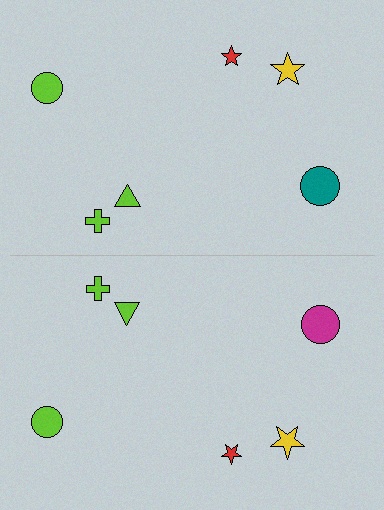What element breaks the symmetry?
The magenta circle on the bottom side breaks the symmetry — its mirror counterpart is teal.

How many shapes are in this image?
There are 12 shapes in this image.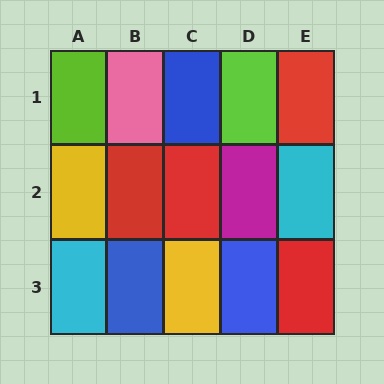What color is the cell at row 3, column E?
Red.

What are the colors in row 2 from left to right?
Yellow, red, red, magenta, cyan.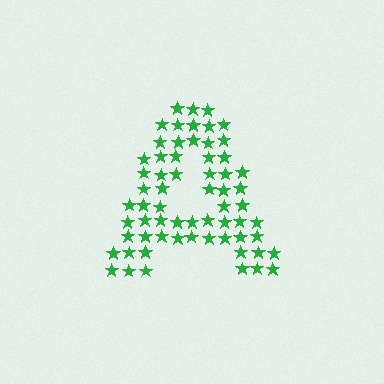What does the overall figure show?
The overall figure shows the letter A.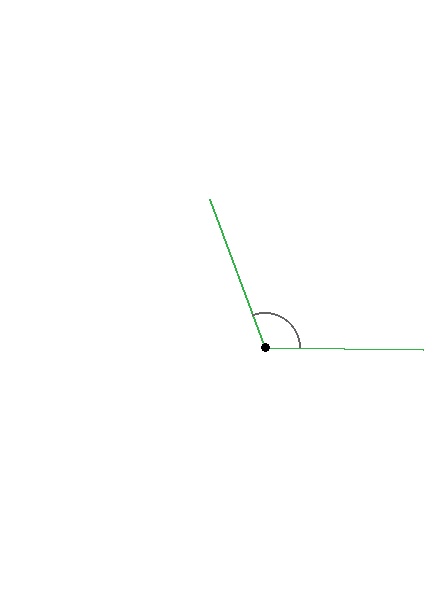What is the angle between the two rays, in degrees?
Approximately 111 degrees.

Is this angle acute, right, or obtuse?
It is obtuse.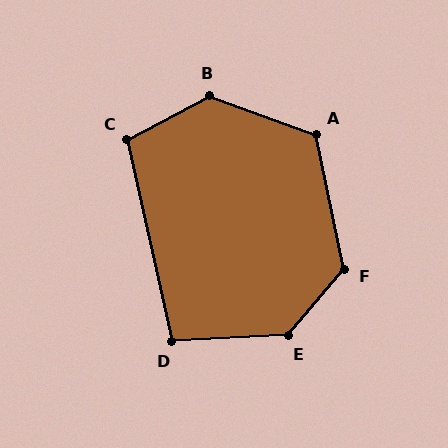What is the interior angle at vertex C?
Approximately 105 degrees (obtuse).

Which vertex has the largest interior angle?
E, at approximately 133 degrees.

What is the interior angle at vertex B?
Approximately 132 degrees (obtuse).